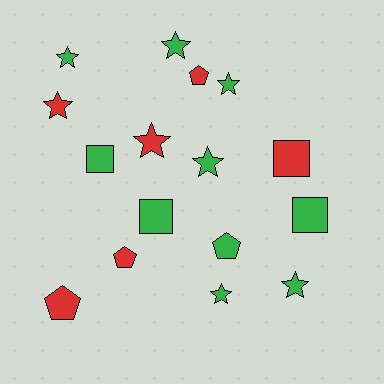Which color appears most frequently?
Green, with 10 objects.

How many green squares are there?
There are 3 green squares.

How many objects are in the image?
There are 16 objects.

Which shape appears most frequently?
Star, with 8 objects.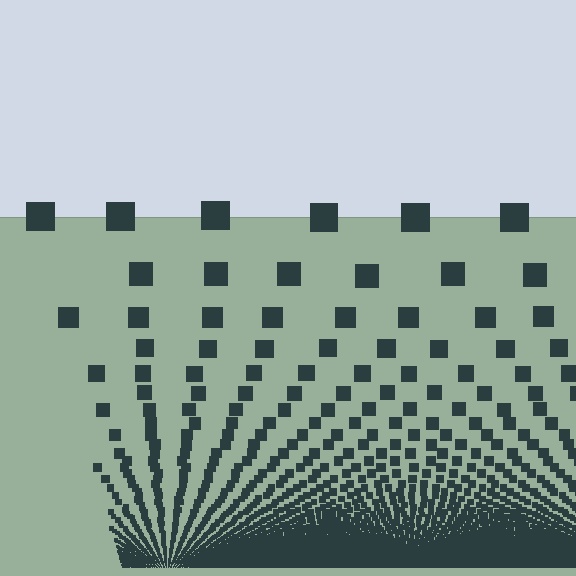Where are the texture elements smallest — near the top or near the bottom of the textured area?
Near the bottom.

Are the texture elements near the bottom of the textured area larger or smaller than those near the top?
Smaller. The gradient is inverted — elements near the bottom are smaller and denser.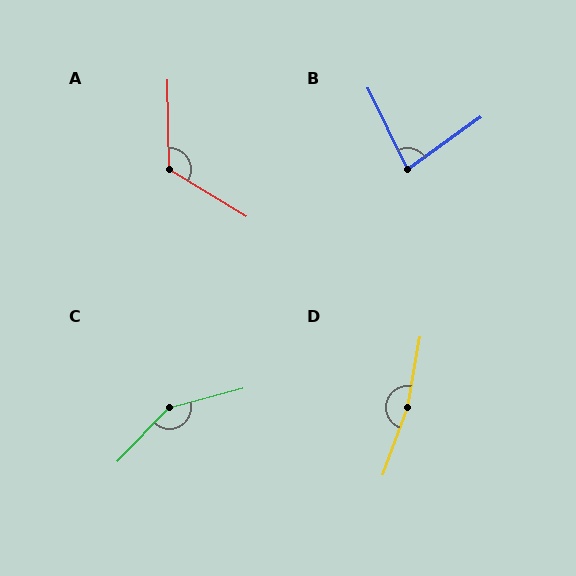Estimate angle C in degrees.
Approximately 149 degrees.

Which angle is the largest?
D, at approximately 170 degrees.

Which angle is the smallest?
B, at approximately 80 degrees.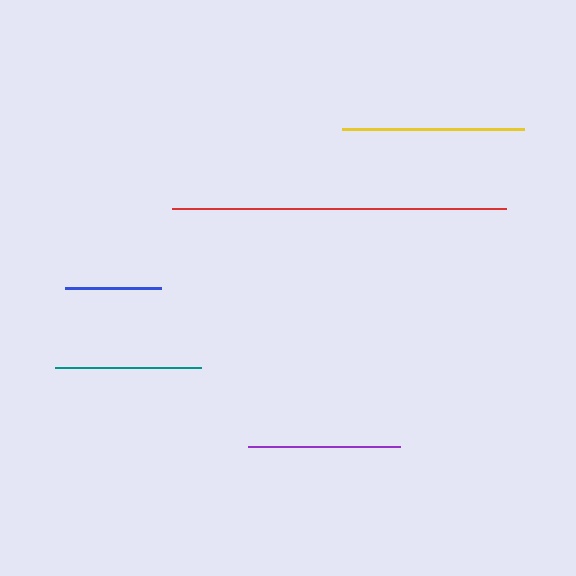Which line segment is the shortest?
The blue line is the shortest at approximately 96 pixels.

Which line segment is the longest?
The red line is the longest at approximately 334 pixels.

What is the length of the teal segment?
The teal segment is approximately 146 pixels long.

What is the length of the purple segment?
The purple segment is approximately 152 pixels long.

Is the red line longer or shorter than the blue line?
The red line is longer than the blue line.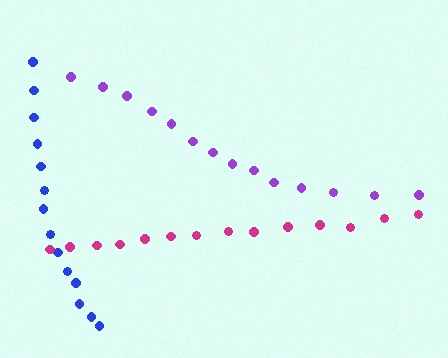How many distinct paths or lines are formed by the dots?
There are 3 distinct paths.